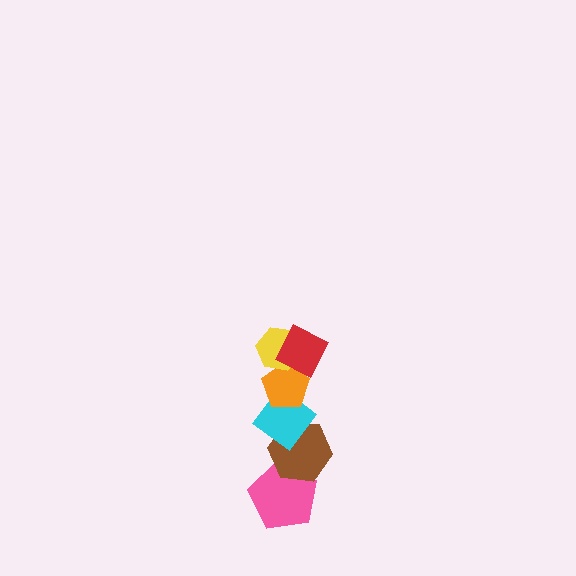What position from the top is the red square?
The red square is 1st from the top.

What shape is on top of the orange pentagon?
The yellow hexagon is on top of the orange pentagon.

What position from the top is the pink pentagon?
The pink pentagon is 6th from the top.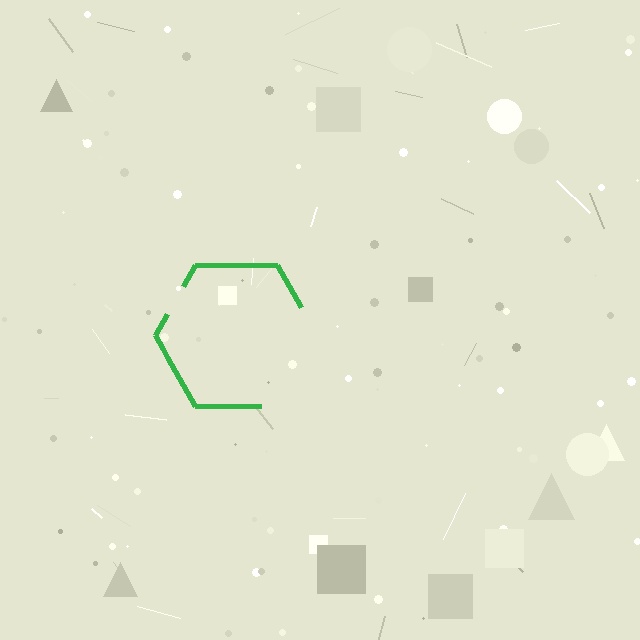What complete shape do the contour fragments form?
The contour fragments form a hexagon.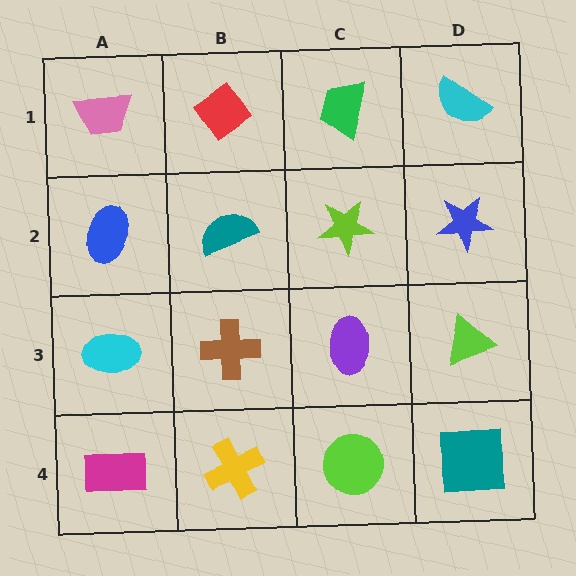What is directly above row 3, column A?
A blue ellipse.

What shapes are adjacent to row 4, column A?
A cyan ellipse (row 3, column A), a yellow cross (row 4, column B).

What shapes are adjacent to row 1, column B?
A teal semicircle (row 2, column B), a pink trapezoid (row 1, column A), a green trapezoid (row 1, column C).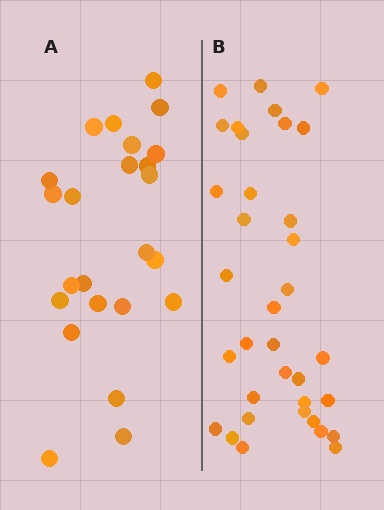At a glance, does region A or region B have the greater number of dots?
Region B (the right region) has more dots.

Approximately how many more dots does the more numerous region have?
Region B has roughly 12 or so more dots than region A.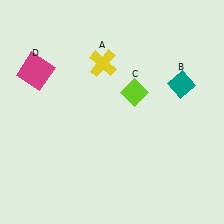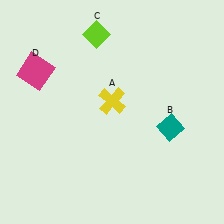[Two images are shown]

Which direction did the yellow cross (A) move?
The yellow cross (A) moved down.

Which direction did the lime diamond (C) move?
The lime diamond (C) moved up.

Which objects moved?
The objects that moved are: the yellow cross (A), the teal diamond (B), the lime diamond (C).